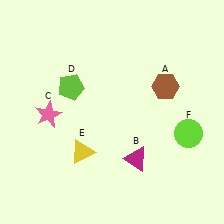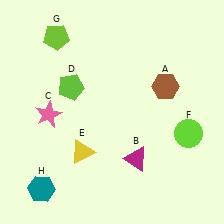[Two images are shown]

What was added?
A lime pentagon (G), a teal hexagon (H) were added in Image 2.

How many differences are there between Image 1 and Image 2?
There are 2 differences between the two images.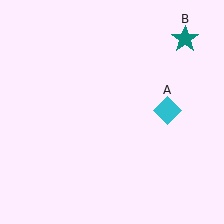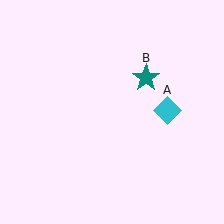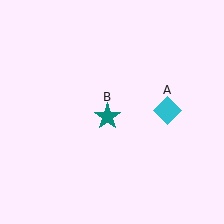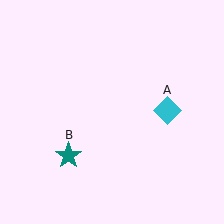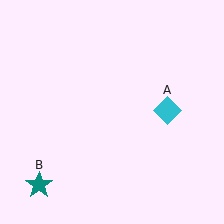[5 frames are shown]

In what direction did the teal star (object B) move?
The teal star (object B) moved down and to the left.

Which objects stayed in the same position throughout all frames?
Cyan diamond (object A) remained stationary.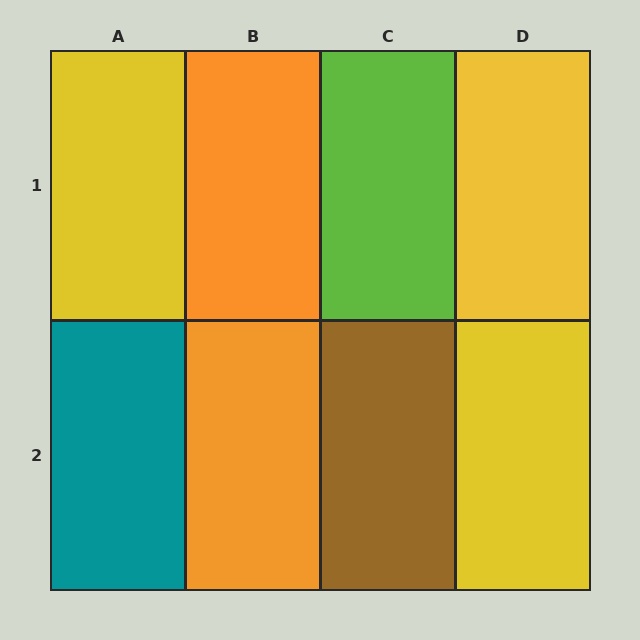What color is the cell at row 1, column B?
Orange.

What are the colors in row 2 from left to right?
Teal, orange, brown, yellow.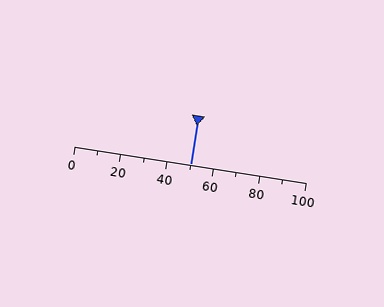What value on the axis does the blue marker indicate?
The marker indicates approximately 50.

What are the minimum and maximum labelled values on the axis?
The axis runs from 0 to 100.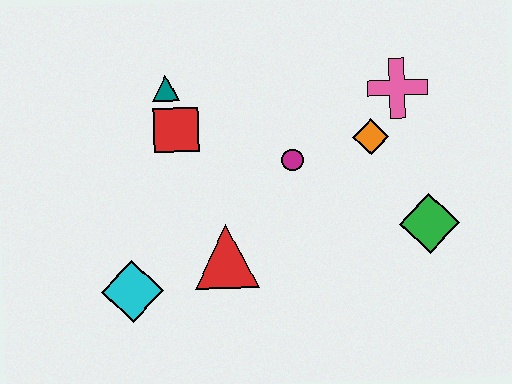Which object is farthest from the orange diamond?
The cyan diamond is farthest from the orange diamond.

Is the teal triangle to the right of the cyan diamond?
Yes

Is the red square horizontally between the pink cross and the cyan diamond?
Yes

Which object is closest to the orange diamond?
The pink cross is closest to the orange diamond.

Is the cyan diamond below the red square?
Yes